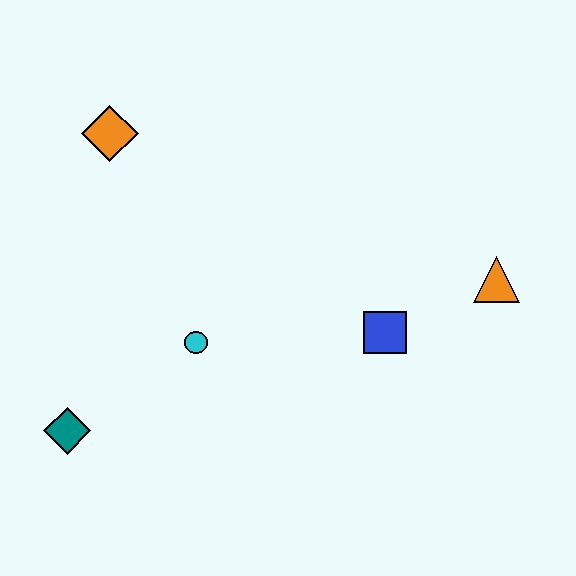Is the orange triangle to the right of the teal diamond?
Yes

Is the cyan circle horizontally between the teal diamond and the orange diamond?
No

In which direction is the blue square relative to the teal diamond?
The blue square is to the right of the teal diamond.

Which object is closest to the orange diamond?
The cyan circle is closest to the orange diamond.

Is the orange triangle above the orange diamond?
No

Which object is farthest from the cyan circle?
The orange triangle is farthest from the cyan circle.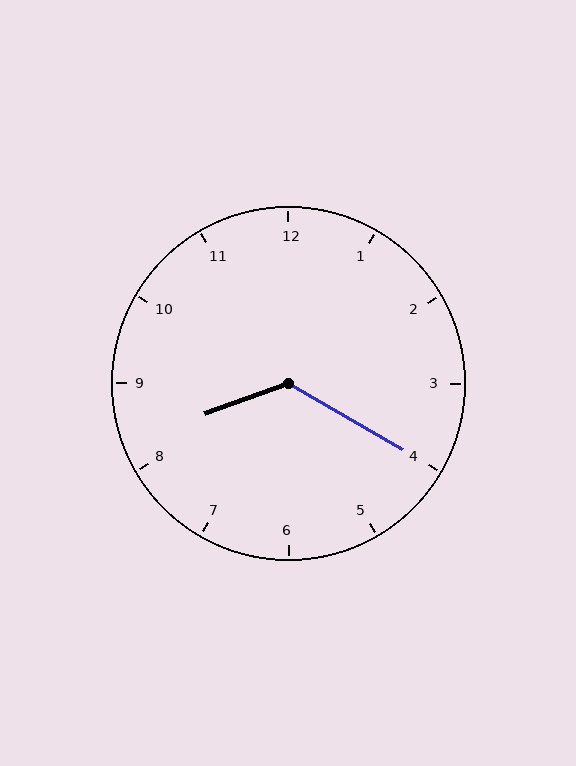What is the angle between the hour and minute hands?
Approximately 130 degrees.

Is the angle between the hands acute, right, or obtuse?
It is obtuse.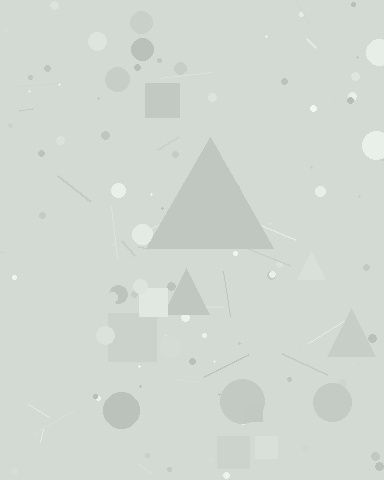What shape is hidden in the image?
A triangle is hidden in the image.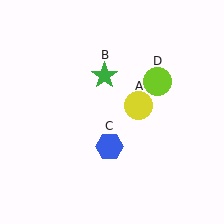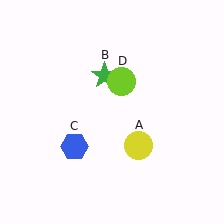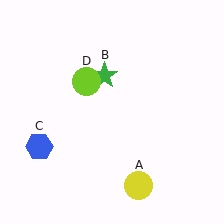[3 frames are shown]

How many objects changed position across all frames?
3 objects changed position: yellow circle (object A), blue hexagon (object C), lime circle (object D).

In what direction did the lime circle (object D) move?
The lime circle (object D) moved left.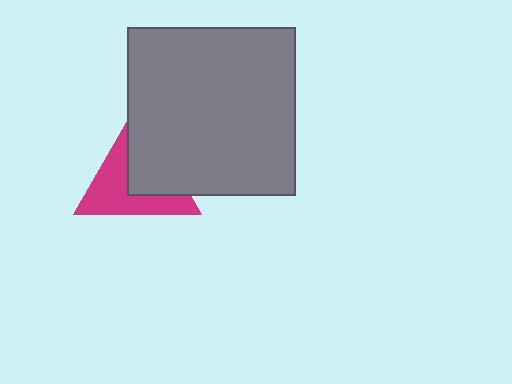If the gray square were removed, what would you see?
You would see the complete magenta triangle.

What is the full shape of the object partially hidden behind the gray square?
The partially hidden object is a magenta triangle.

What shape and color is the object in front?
The object in front is a gray square.